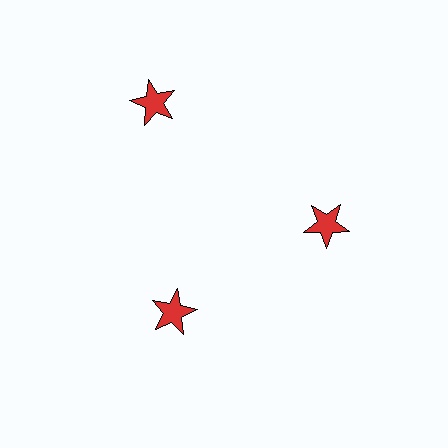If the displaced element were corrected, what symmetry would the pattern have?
It would have 3-fold rotational symmetry — the pattern would map onto itself every 120 degrees.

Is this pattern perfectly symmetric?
No. The 3 red stars are arranged in a ring, but one element near the 11 o'clock position is pushed outward from the center, breaking the 3-fold rotational symmetry.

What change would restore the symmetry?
The symmetry would be restored by moving it inward, back onto the ring so that all 3 stars sit at equal angles and equal distance from the center.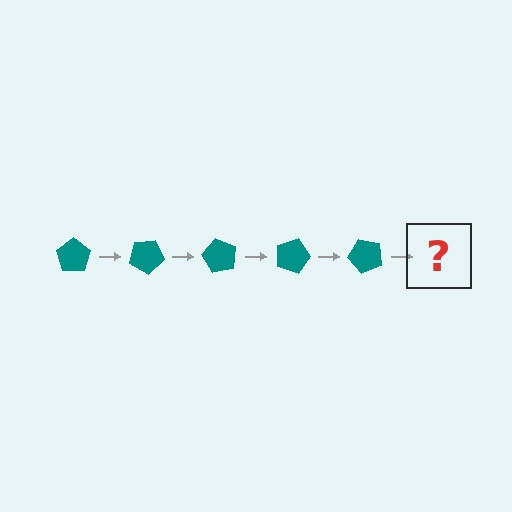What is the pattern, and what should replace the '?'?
The pattern is that the pentagon rotates 30 degrees each step. The '?' should be a teal pentagon rotated 150 degrees.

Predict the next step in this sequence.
The next step is a teal pentagon rotated 150 degrees.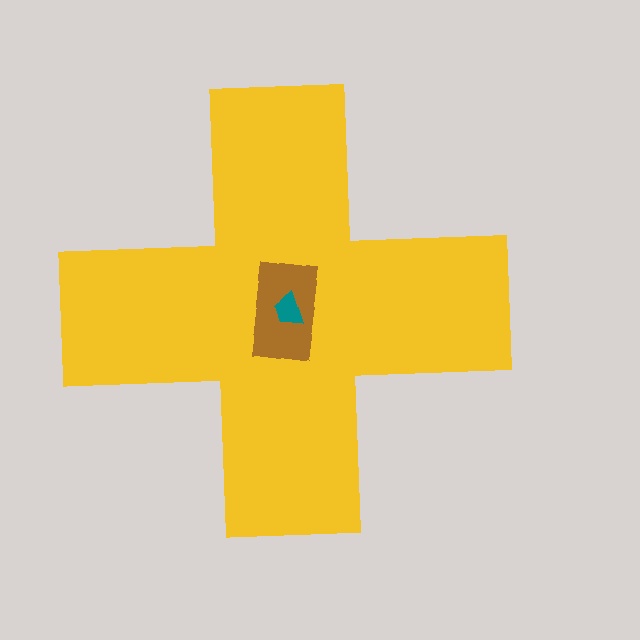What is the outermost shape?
The yellow cross.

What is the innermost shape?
The teal trapezoid.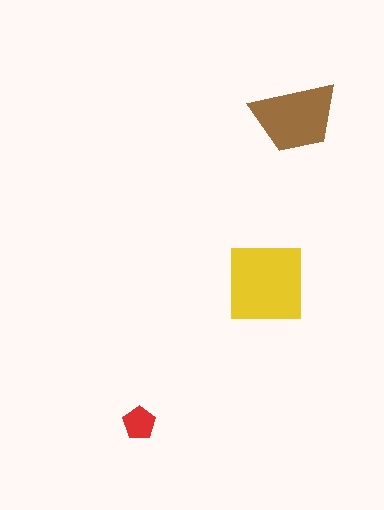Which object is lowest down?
The red pentagon is bottommost.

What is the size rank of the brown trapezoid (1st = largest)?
2nd.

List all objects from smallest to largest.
The red pentagon, the brown trapezoid, the yellow square.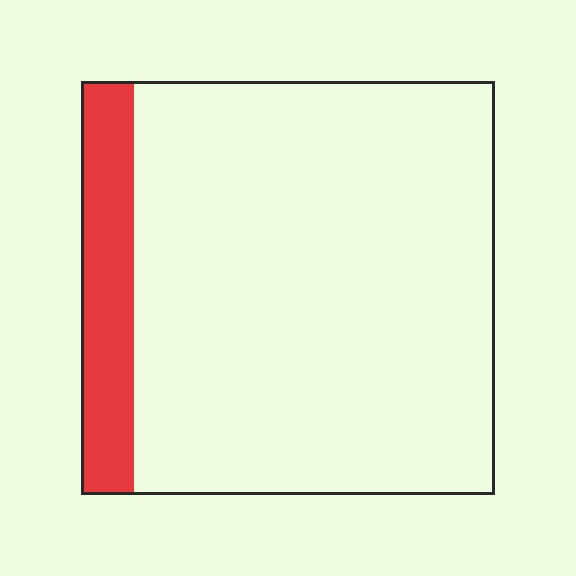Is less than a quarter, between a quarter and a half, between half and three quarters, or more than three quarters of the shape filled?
Less than a quarter.